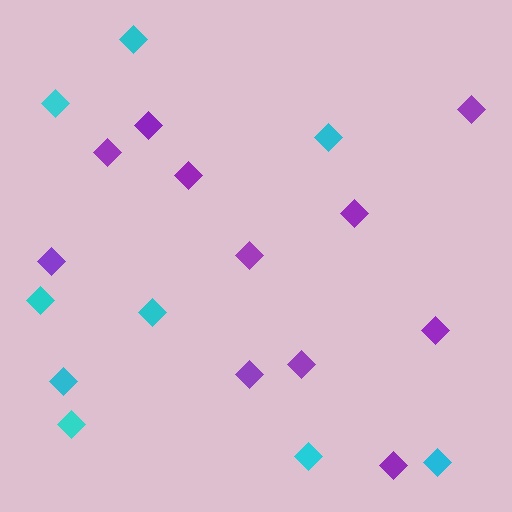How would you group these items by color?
There are 2 groups: one group of purple diamonds (11) and one group of cyan diamonds (9).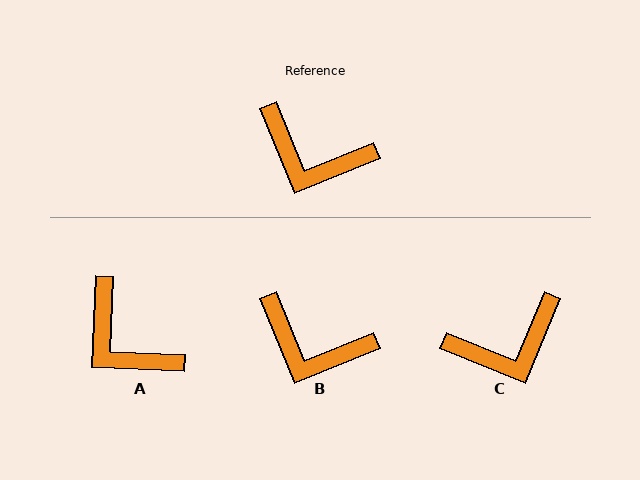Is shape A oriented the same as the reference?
No, it is off by about 25 degrees.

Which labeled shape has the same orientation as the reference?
B.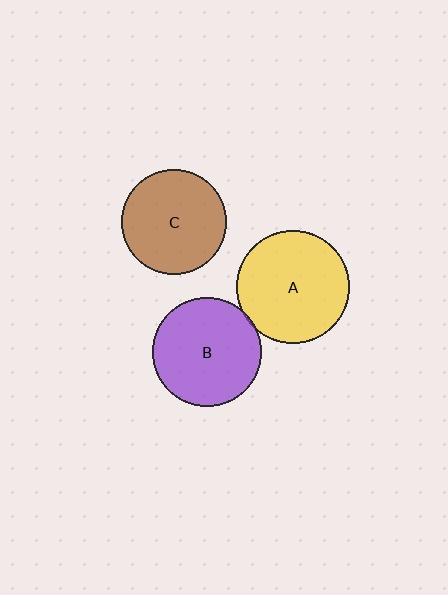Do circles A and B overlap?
Yes.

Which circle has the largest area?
Circle A (yellow).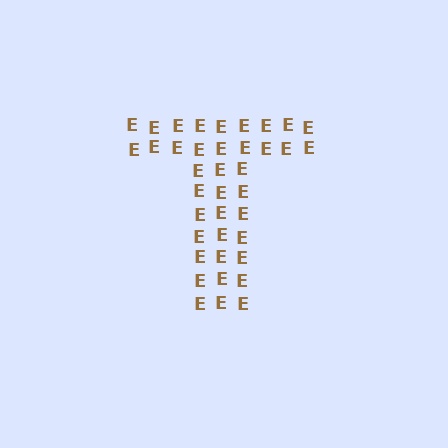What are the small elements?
The small elements are letter E's.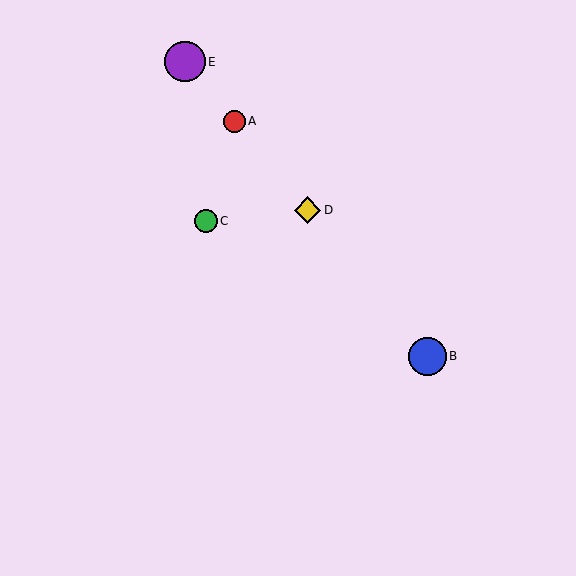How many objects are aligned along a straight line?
4 objects (A, B, D, E) are aligned along a straight line.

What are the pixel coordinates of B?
Object B is at (427, 356).